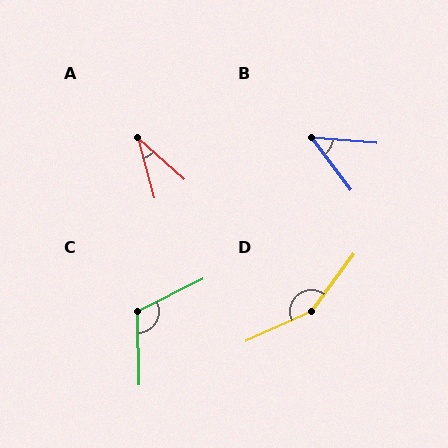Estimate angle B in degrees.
Approximately 48 degrees.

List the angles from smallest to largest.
A (34°), B (48°), C (116°), D (151°).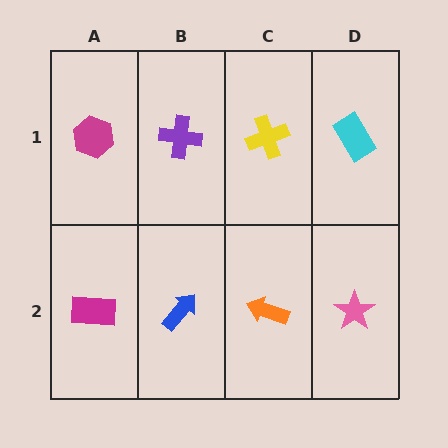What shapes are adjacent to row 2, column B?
A purple cross (row 1, column B), a magenta rectangle (row 2, column A), an orange arrow (row 2, column C).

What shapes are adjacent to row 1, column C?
An orange arrow (row 2, column C), a purple cross (row 1, column B), a cyan rectangle (row 1, column D).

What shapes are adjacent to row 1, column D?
A pink star (row 2, column D), a yellow cross (row 1, column C).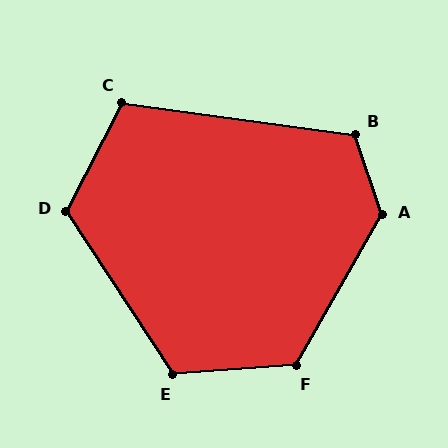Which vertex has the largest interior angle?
A, at approximately 131 degrees.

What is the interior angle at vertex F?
Approximately 124 degrees (obtuse).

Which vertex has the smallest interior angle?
C, at approximately 109 degrees.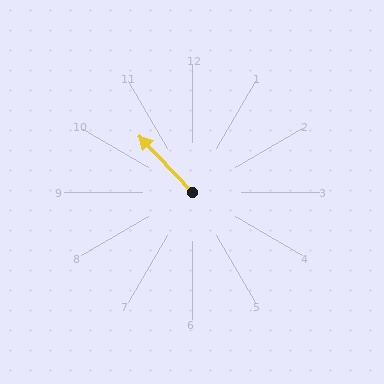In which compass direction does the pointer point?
Northwest.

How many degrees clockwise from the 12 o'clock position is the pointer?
Approximately 317 degrees.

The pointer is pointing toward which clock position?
Roughly 11 o'clock.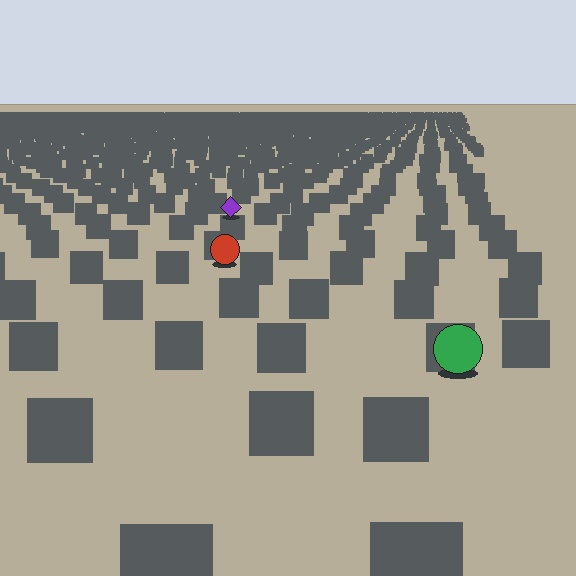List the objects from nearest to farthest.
From nearest to farthest: the green circle, the red circle, the purple diamond.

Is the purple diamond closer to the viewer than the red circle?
No. The red circle is closer — you can tell from the texture gradient: the ground texture is coarser near it.